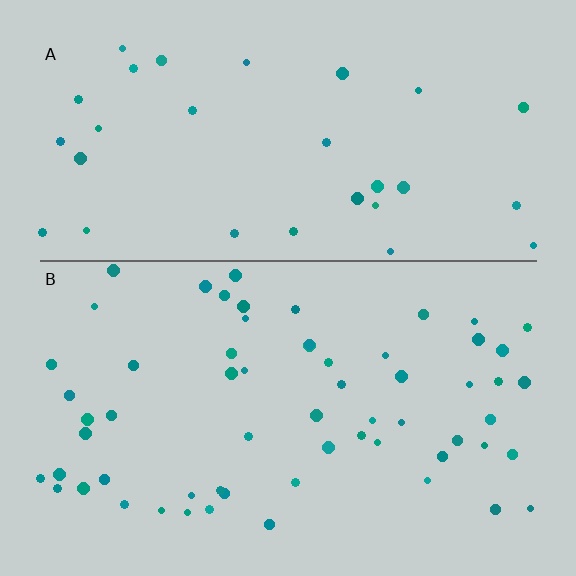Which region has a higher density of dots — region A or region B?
B (the bottom).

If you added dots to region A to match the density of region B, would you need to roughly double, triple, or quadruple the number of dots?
Approximately double.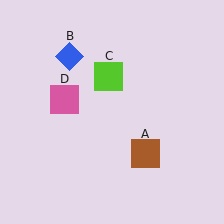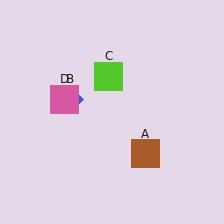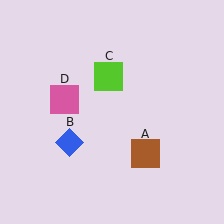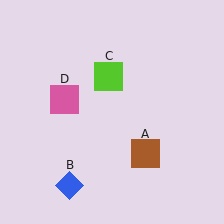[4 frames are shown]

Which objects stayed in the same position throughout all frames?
Brown square (object A) and lime square (object C) and pink square (object D) remained stationary.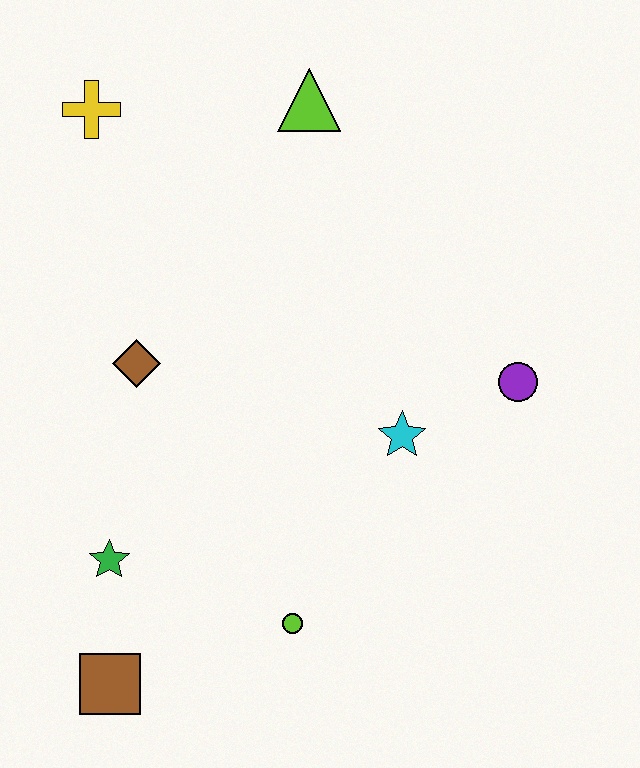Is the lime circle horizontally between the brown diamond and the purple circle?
Yes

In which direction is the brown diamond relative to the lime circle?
The brown diamond is above the lime circle.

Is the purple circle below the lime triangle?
Yes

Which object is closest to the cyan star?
The purple circle is closest to the cyan star.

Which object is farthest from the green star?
The lime triangle is farthest from the green star.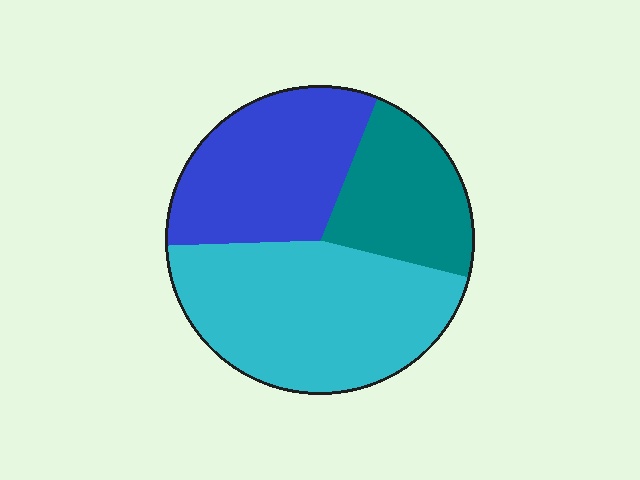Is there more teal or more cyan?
Cyan.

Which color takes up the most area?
Cyan, at roughly 45%.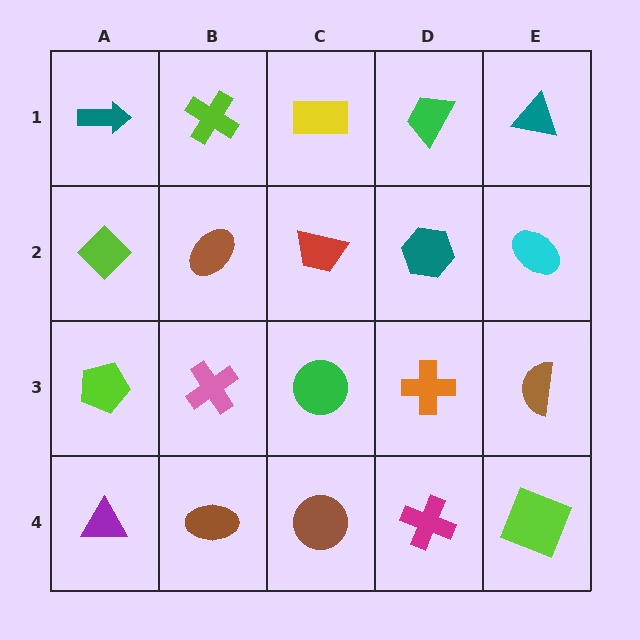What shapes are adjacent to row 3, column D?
A teal hexagon (row 2, column D), a magenta cross (row 4, column D), a green circle (row 3, column C), a brown semicircle (row 3, column E).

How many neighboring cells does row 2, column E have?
3.